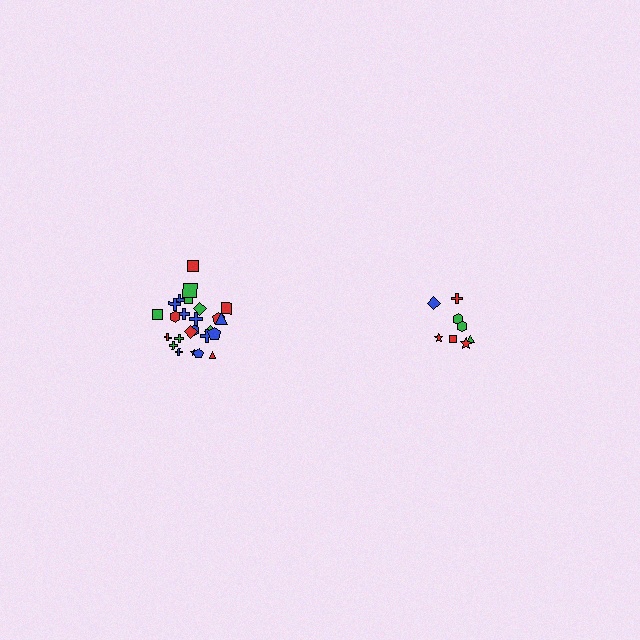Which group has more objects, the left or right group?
The left group.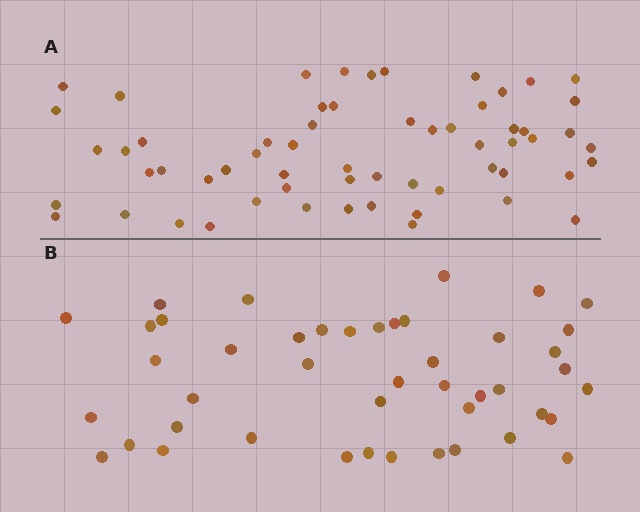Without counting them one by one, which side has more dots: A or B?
Region A (the top region) has more dots.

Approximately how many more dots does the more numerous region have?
Region A has approximately 15 more dots than region B.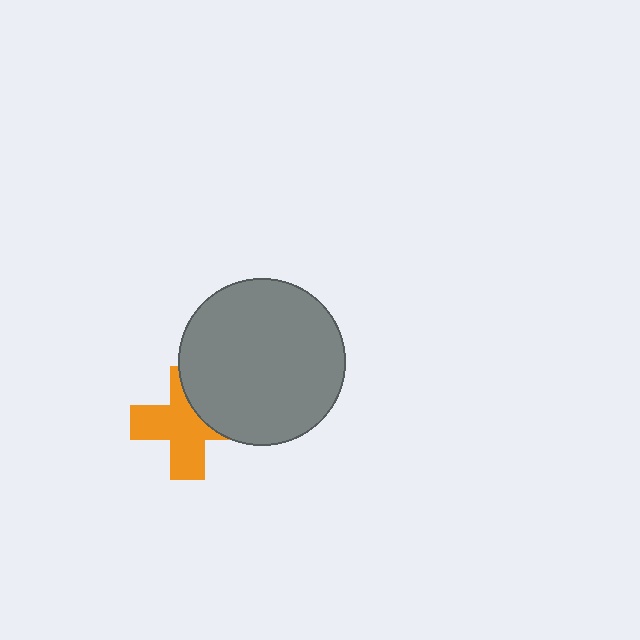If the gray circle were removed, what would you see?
You would see the complete orange cross.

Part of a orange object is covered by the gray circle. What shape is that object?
It is a cross.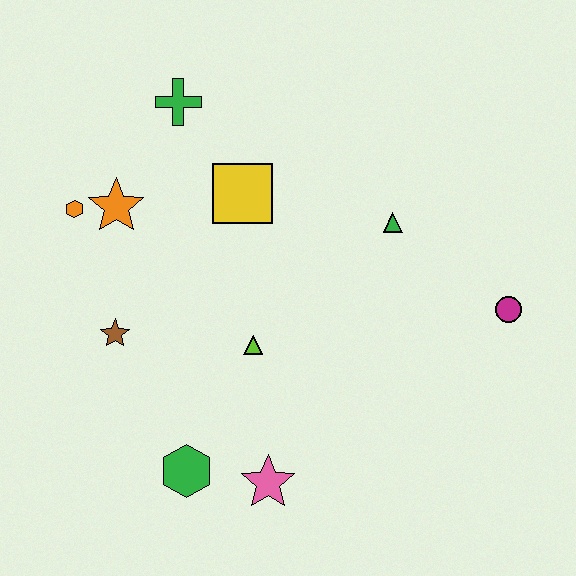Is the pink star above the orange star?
No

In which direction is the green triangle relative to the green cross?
The green triangle is to the right of the green cross.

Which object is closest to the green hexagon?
The pink star is closest to the green hexagon.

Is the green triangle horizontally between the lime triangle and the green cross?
No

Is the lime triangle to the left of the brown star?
No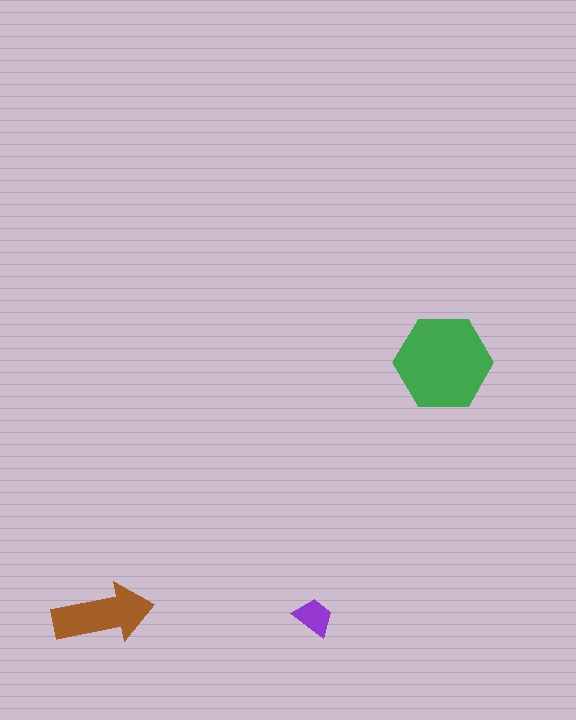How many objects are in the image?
There are 3 objects in the image.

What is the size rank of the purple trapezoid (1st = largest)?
3rd.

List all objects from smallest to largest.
The purple trapezoid, the brown arrow, the green hexagon.